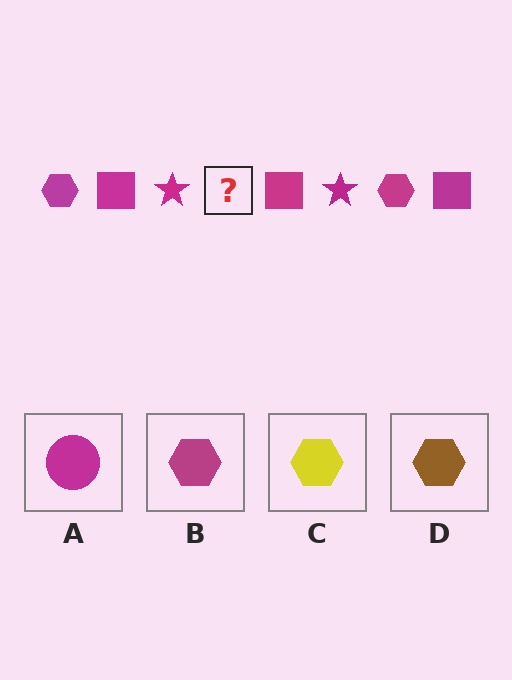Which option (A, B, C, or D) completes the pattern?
B.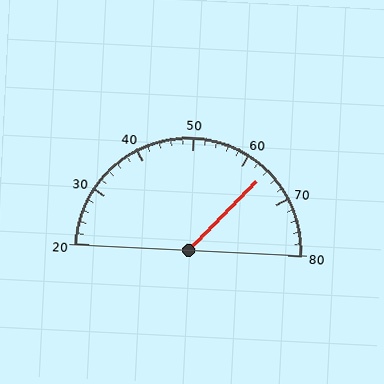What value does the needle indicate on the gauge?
The needle indicates approximately 64.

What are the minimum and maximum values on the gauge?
The gauge ranges from 20 to 80.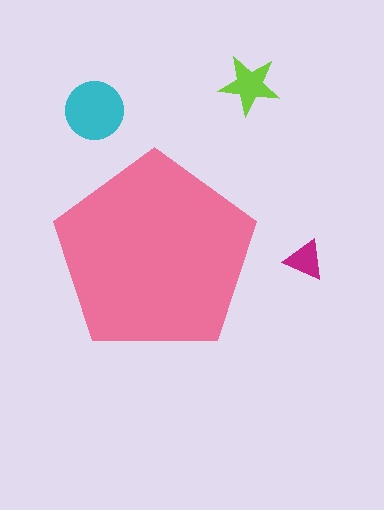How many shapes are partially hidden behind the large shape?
0 shapes are partially hidden.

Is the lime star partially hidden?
No, the lime star is fully visible.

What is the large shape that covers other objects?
A pink pentagon.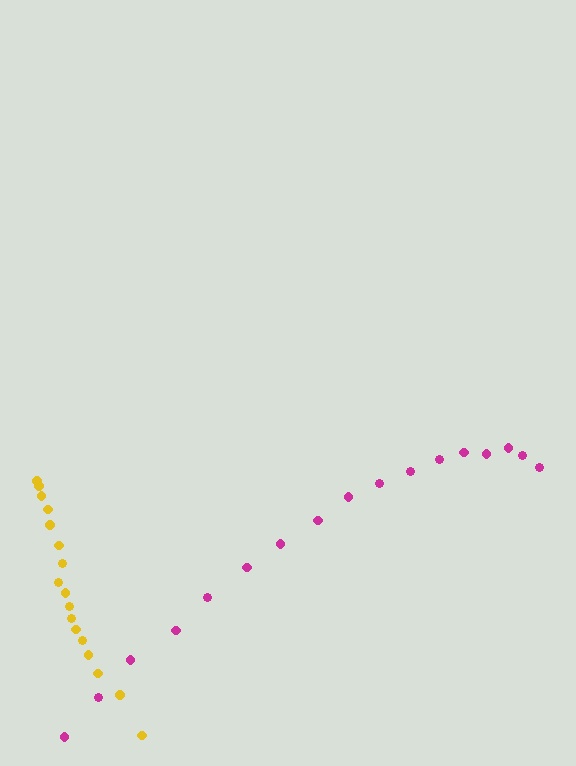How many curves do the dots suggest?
There are 2 distinct paths.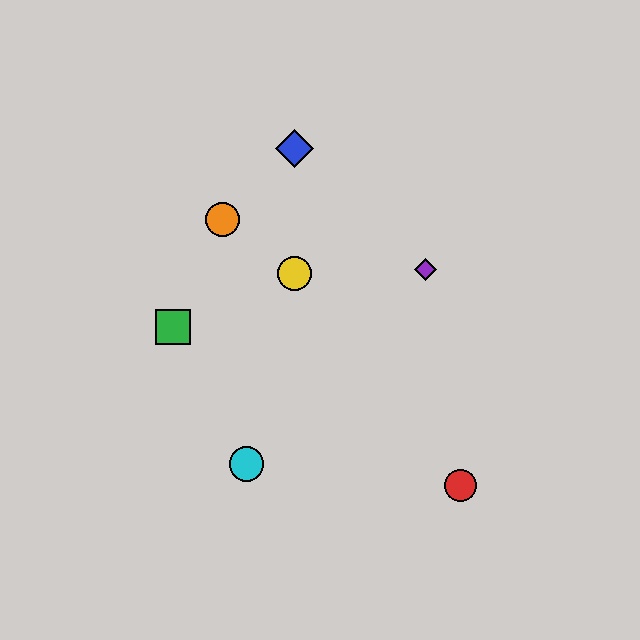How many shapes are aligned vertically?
2 shapes (the blue diamond, the yellow circle) are aligned vertically.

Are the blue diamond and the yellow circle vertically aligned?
Yes, both are at x≈295.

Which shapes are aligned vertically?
The blue diamond, the yellow circle are aligned vertically.